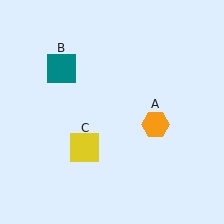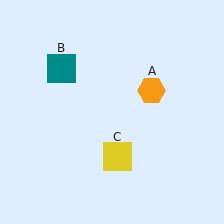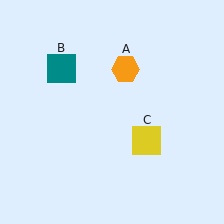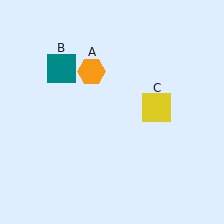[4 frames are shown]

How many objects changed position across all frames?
2 objects changed position: orange hexagon (object A), yellow square (object C).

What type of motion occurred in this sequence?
The orange hexagon (object A), yellow square (object C) rotated counterclockwise around the center of the scene.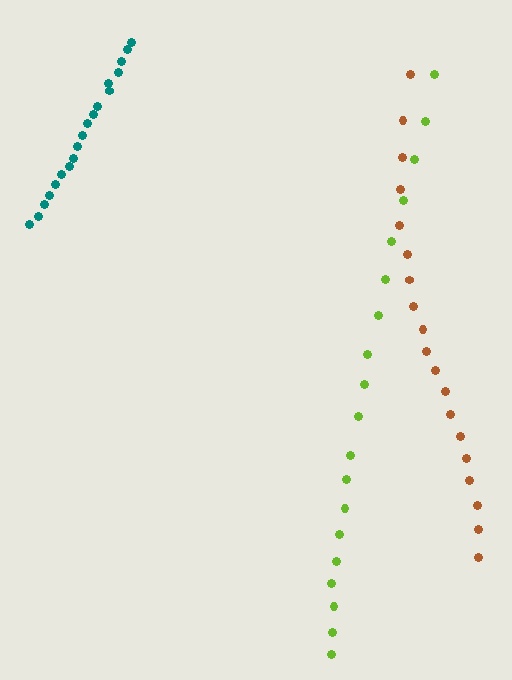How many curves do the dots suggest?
There are 3 distinct paths.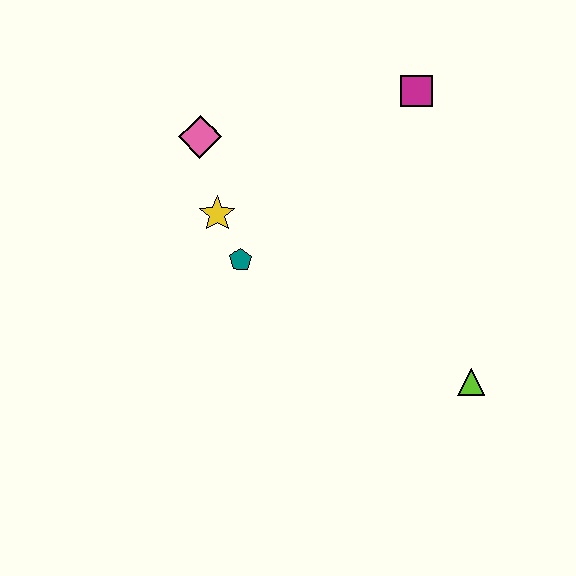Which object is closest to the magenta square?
The pink diamond is closest to the magenta square.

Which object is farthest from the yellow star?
The lime triangle is farthest from the yellow star.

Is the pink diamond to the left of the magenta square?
Yes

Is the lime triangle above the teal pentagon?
No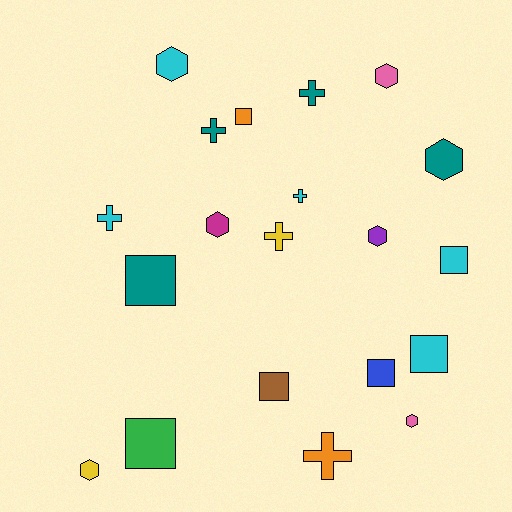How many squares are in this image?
There are 7 squares.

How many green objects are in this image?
There is 1 green object.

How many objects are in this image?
There are 20 objects.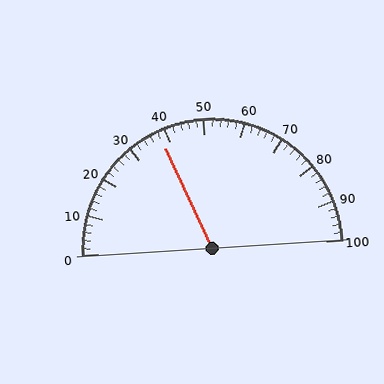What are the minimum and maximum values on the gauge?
The gauge ranges from 0 to 100.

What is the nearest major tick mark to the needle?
The nearest major tick mark is 40.